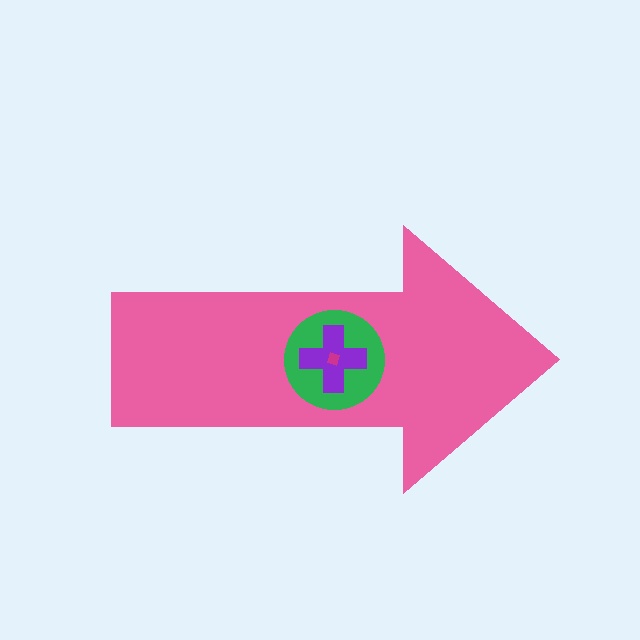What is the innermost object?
The magenta diamond.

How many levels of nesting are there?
4.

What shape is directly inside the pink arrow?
The green circle.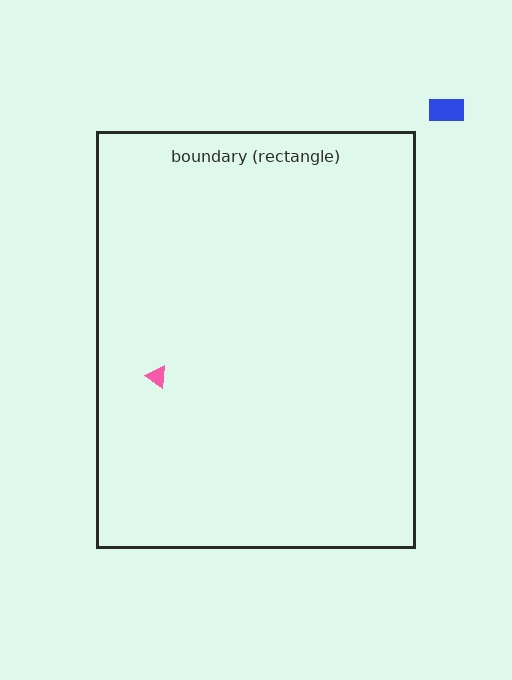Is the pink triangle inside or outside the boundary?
Inside.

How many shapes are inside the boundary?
1 inside, 1 outside.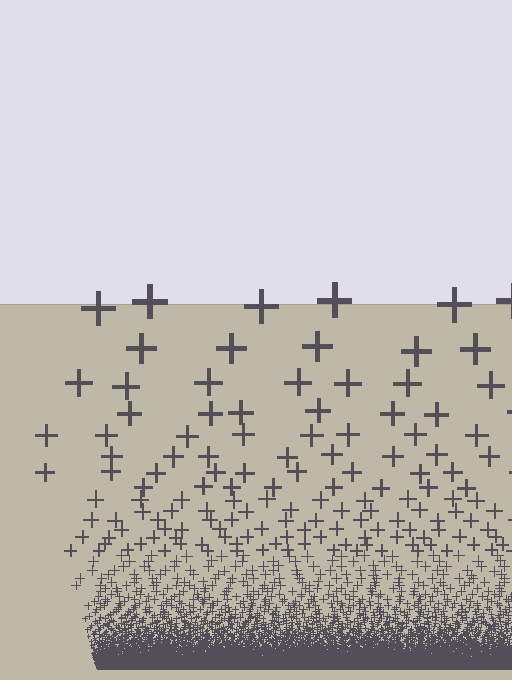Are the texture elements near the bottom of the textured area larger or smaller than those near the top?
Smaller. The gradient is inverted — elements near the bottom are smaller and denser.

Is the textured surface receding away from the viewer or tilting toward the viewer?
The surface appears to tilt toward the viewer. Texture elements get larger and sparser toward the top.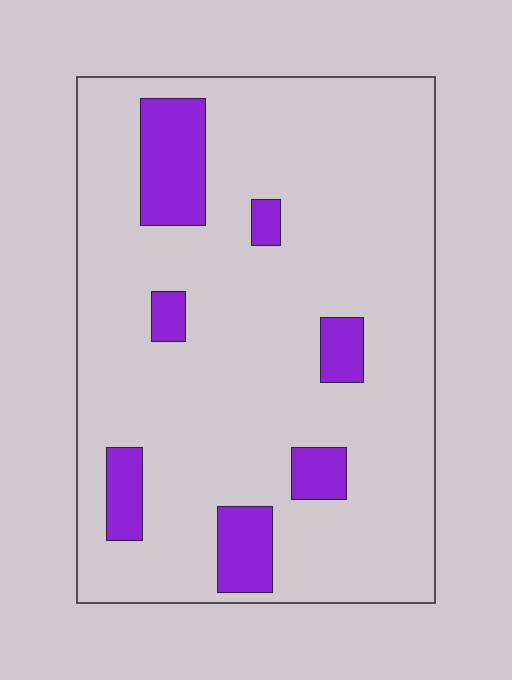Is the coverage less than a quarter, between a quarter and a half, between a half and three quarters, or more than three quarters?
Less than a quarter.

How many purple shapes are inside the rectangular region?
7.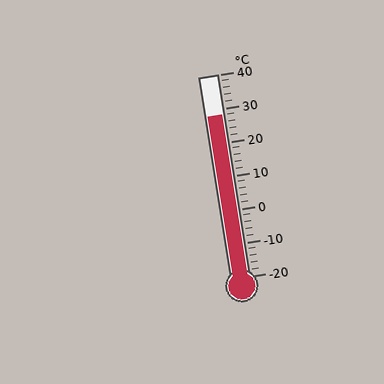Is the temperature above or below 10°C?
The temperature is above 10°C.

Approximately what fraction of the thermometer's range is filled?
The thermometer is filled to approximately 80% of its range.